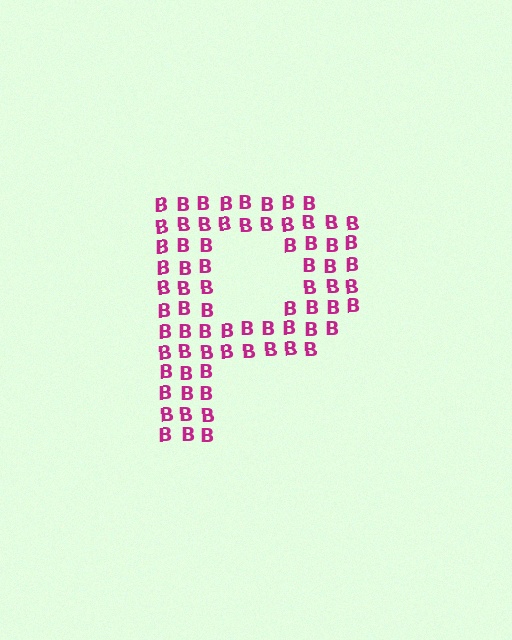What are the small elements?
The small elements are letter B's.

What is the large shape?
The large shape is the letter P.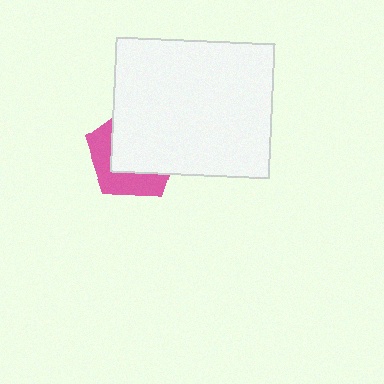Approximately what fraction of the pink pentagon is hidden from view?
Roughly 61% of the pink pentagon is hidden behind the white rectangle.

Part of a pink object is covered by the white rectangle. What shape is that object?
It is a pentagon.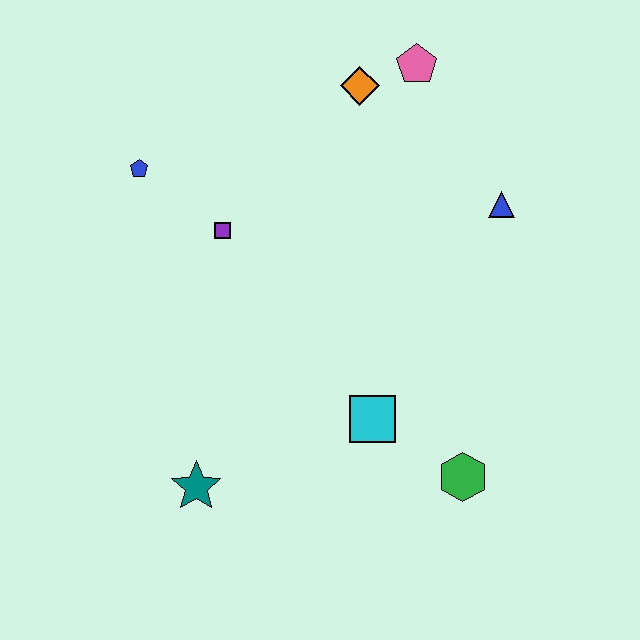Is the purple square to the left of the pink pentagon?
Yes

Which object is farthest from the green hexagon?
The blue pentagon is farthest from the green hexagon.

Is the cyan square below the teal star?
No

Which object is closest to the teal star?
The cyan square is closest to the teal star.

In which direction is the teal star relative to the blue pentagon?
The teal star is below the blue pentagon.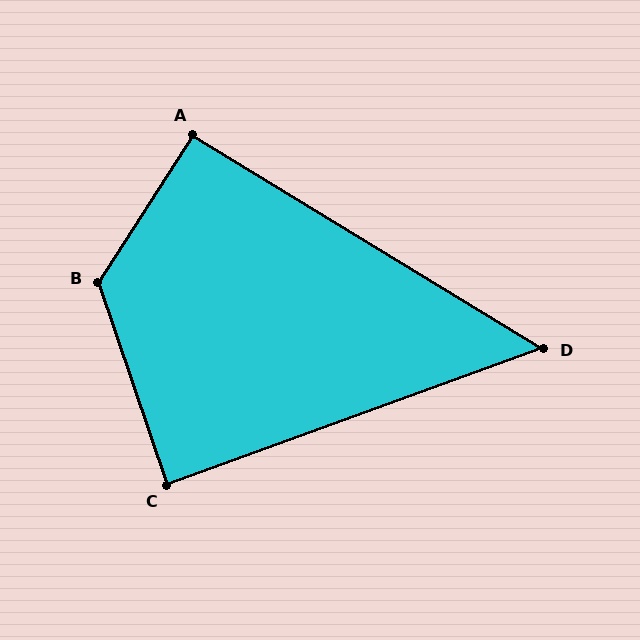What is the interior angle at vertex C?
Approximately 89 degrees (approximately right).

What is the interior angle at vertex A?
Approximately 91 degrees (approximately right).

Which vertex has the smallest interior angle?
D, at approximately 51 degrees.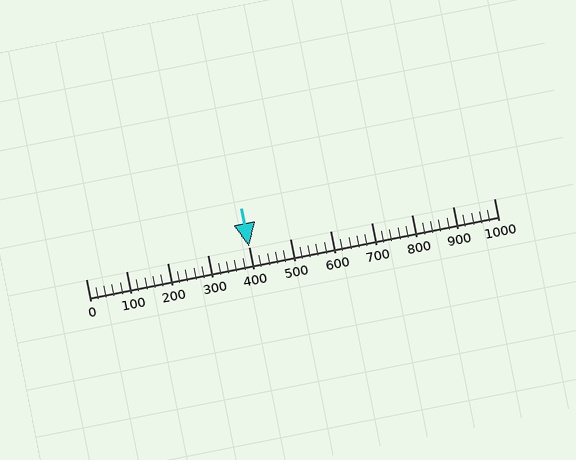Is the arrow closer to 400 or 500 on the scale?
The arrow is closer to 400.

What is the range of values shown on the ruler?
The ruler shows values from 0 to 1000.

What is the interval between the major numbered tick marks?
The major tick marks are spaced 100 units apart.